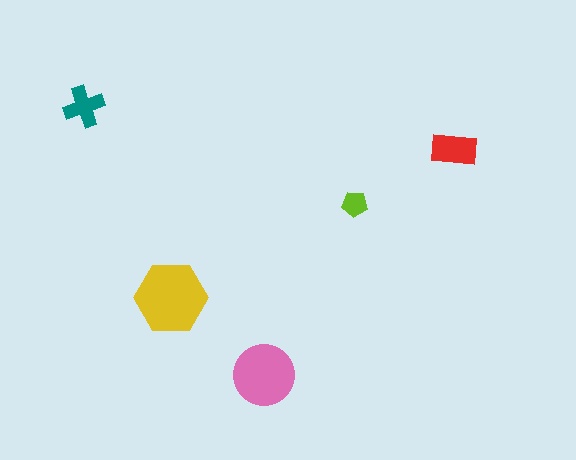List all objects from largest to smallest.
The yellow hexagon, the pink circle, the red rectangle, the teal cross, the lime pentagon.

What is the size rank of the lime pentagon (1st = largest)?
5th.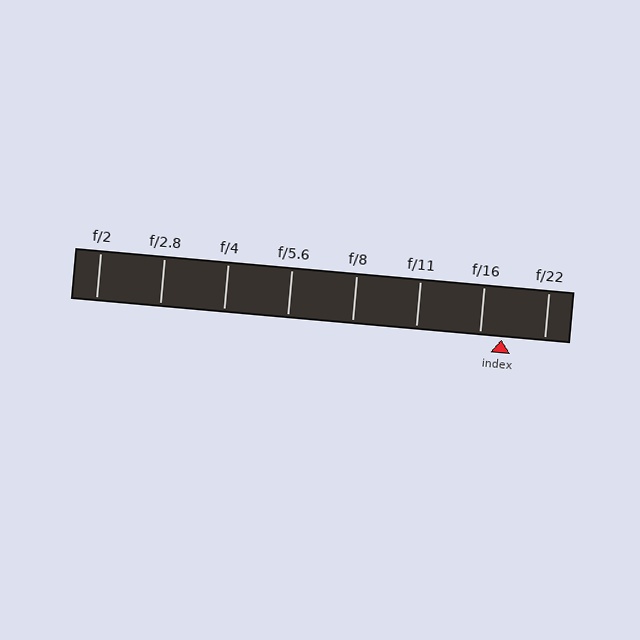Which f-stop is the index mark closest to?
The index mark is closest to f/16.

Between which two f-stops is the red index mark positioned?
The index mark is between f/16 and f/22.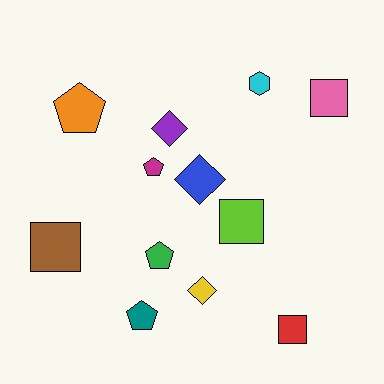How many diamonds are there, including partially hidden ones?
There are 3 diamonds.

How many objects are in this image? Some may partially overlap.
There are 12 objects.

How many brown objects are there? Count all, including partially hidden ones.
There is 1 brown object.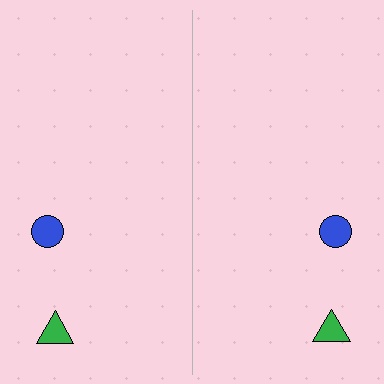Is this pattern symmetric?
Yes, this pattern has bilateral (reflection) symmetry.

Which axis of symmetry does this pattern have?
The pattern has a vertical axis of symmetry running through the center of the image.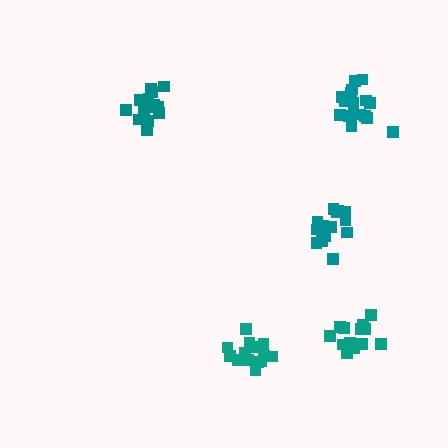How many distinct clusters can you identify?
There are 5 distinct clusters.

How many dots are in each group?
Group 1: 14 dots, Group 2: 19 dots, Group 3: 15 dots, Group 4: 13 dots, Group 5: 14 dots (75 total).